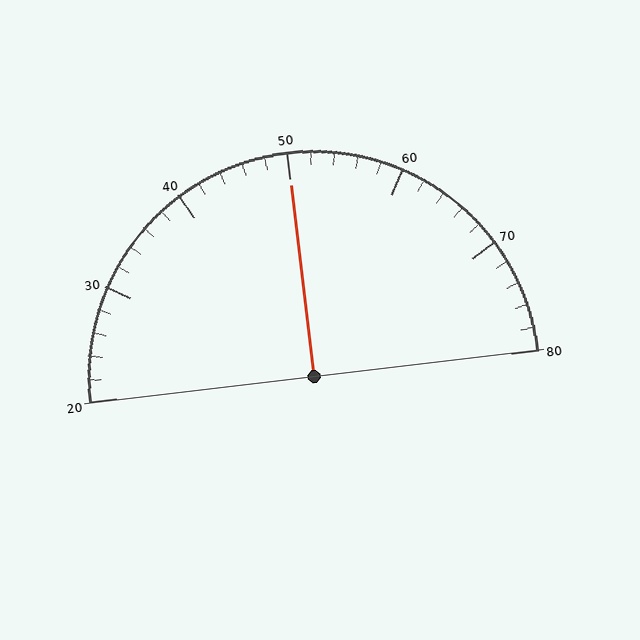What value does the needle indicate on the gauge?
The needle indicates approximately 50.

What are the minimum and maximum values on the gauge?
The gauge ranges from 20 to 80.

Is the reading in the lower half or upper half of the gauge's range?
The reading is in the upper half of the range (20 to 80).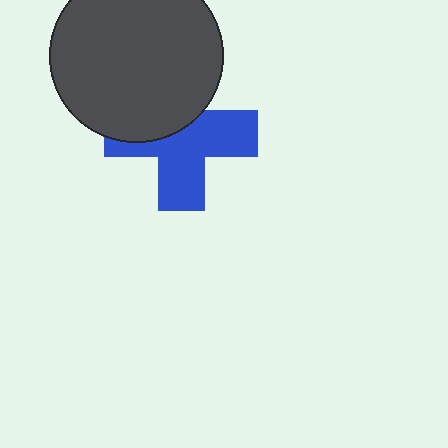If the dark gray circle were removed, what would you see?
You would see the complete blue cross.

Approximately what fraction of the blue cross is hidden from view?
Roughly 41% of the blue cross is hidden behind the dark gray circle.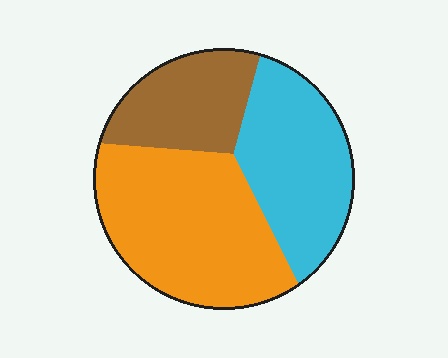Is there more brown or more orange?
Orange.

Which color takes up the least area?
Brown, at roughly 20%.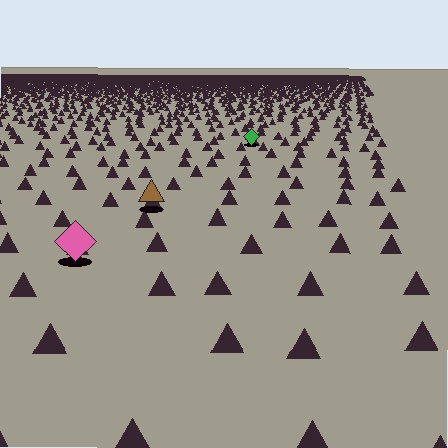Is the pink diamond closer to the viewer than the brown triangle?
Yes. The pink diamond is closer — you can tell from the texture gradient: the ground texture is coarser near it.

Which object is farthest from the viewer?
The green diamond is farthest from the viewer. It appears smaller and the ground texture around it is denser.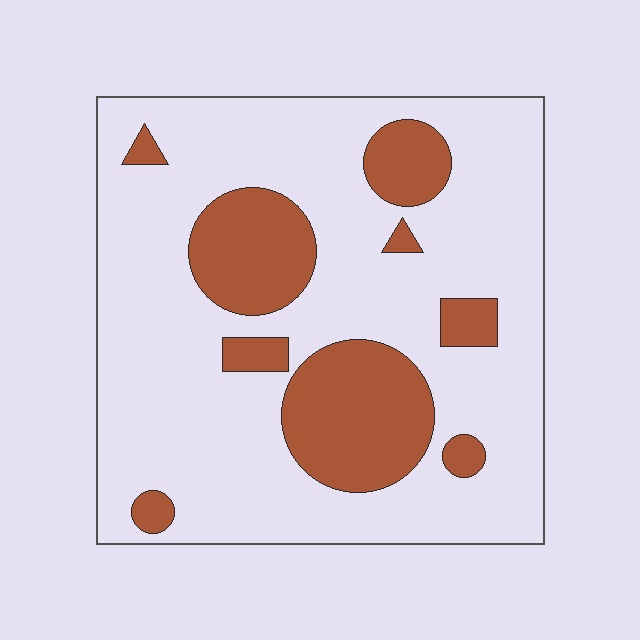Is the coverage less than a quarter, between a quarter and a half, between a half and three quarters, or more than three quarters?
Less than a quarter.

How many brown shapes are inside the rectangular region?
9.